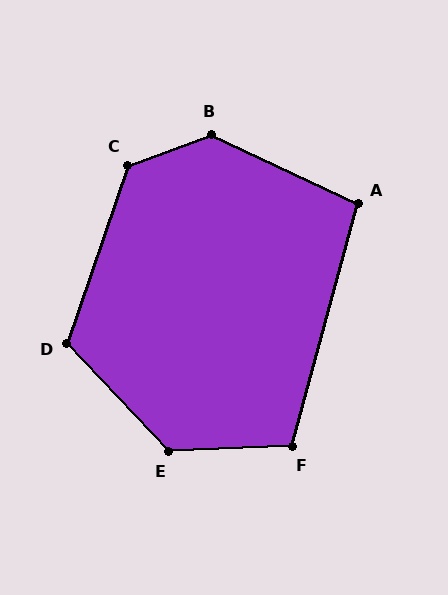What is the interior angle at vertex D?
Approximately 118 degrees (obtuse).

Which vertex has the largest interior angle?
B, at approximately 134 degrees.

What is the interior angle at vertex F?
Approximately 108 degrees (obtuse).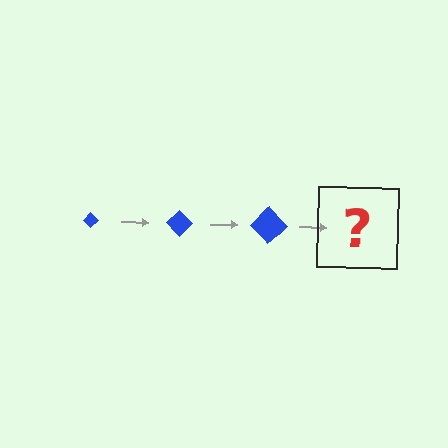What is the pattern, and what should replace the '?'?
The pattern is that the diamond gets progressively larger each step. The '?' should be a blue diamond, larger than the previous one.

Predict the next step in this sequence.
The next step is a blue diamond, larger than the previous one.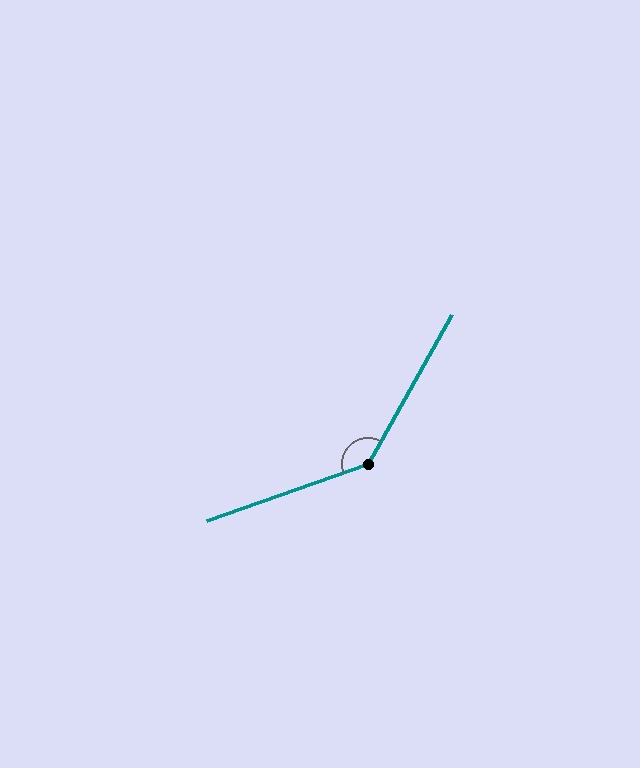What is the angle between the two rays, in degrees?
Approximately 139 degrees.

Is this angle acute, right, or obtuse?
It is obtuse.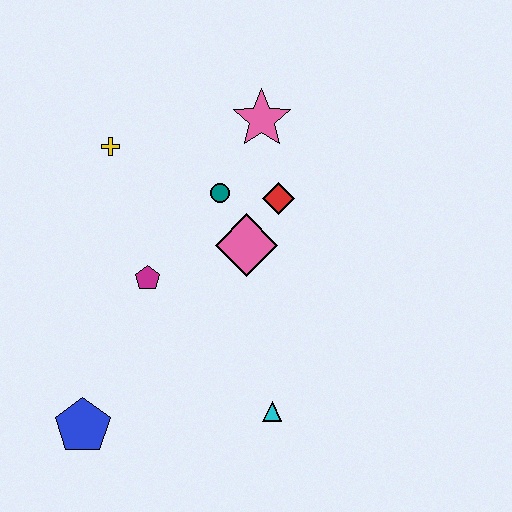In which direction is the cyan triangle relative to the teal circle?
The cyan triangle is below the teal circle.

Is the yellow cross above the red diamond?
Yes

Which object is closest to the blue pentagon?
The magenta pentagon is closest to the blue pentagon.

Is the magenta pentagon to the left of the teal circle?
Yes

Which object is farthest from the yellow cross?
The cyan triangle is farthest from the yellow cross.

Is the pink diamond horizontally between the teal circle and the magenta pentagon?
No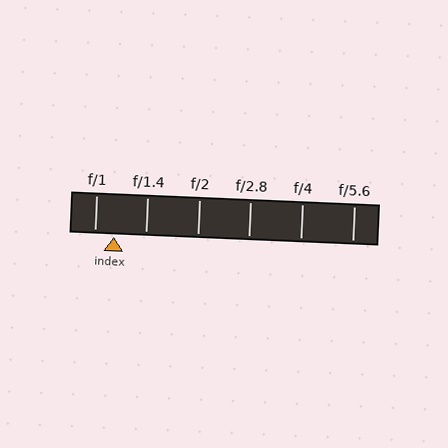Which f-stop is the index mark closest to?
The index mark is closest to f/1.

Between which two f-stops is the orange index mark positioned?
The index mark is between f/1 and f/1.4.